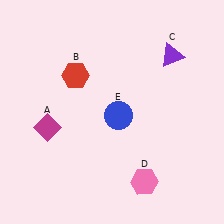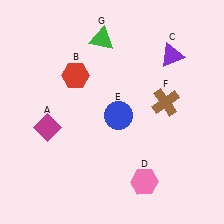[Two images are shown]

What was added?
A brown cross (F), a green triangle (G) were added in Image 2.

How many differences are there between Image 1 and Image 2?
There are 2 differences between the two images.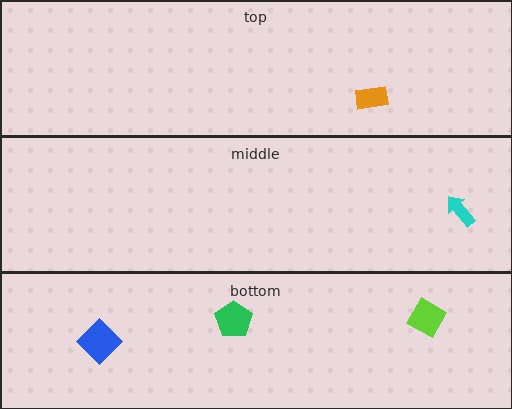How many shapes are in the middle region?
1.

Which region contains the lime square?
The bottom region.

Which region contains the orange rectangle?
The top region.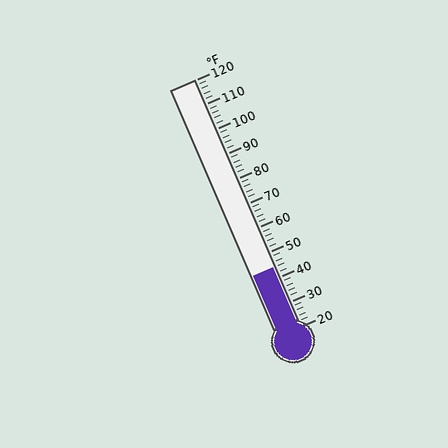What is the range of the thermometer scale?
The thermometer scale ranges from 20°F to 120°F.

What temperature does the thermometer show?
The thermometer shows approximately 44°F.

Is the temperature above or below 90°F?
The temperature is below 90°F.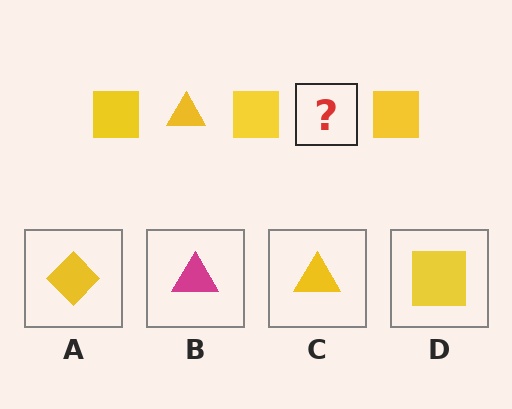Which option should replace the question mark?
Option C.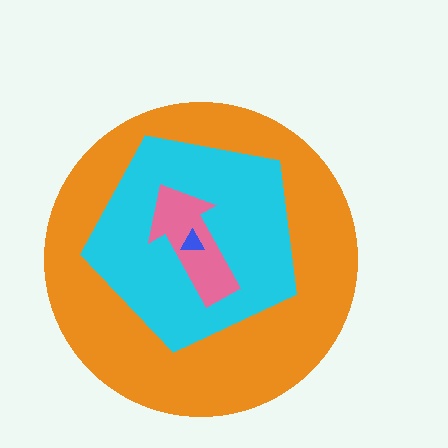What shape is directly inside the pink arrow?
The blue triangle.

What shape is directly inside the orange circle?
The cyan pentagon.